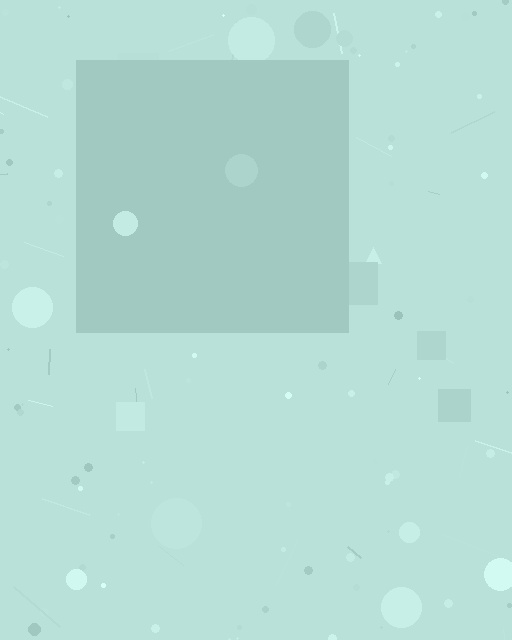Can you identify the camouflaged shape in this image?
The camouflaged shape is a square.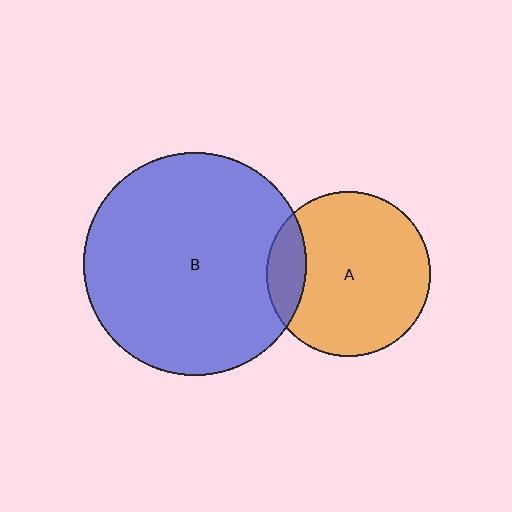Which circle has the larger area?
Circle B (blue).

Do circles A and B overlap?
Yes.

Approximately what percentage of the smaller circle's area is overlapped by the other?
Approximately 15%.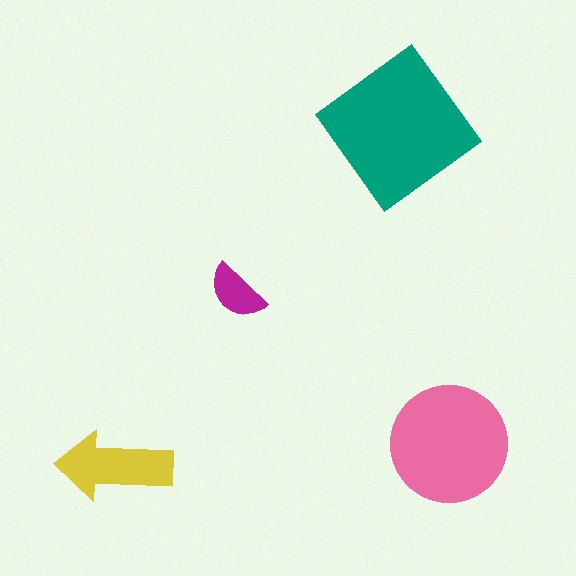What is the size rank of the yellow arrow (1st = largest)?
3rd.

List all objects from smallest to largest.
The magenta semicircle, the yellow arrow, the pink circle, the teal diamond.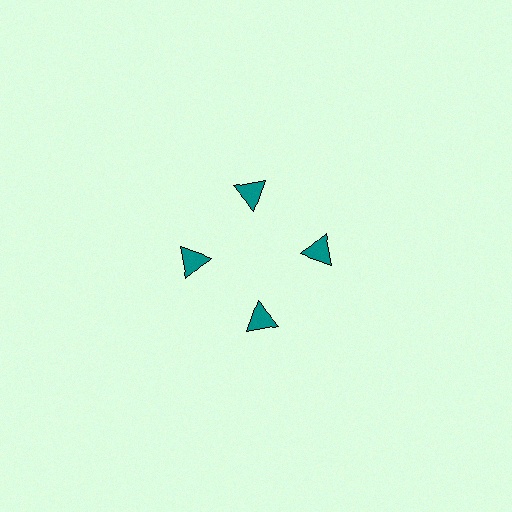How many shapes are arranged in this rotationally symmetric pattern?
There are 4 shapes, arranged in 4 groups of 1.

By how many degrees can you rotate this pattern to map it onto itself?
The pattern maps onto itself every 90 degrees of rotation.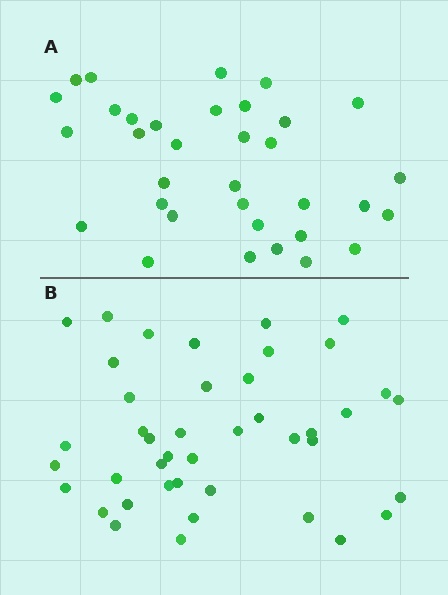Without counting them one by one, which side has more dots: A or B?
Region B (the bottom region) has more dots.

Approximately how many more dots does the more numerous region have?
Region B has roughly 8 or so more dots than region A.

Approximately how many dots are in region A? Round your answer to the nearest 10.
About 30 dots. (The exact count is 34, which rounds to 30.)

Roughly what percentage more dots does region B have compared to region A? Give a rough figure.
About 25% more.